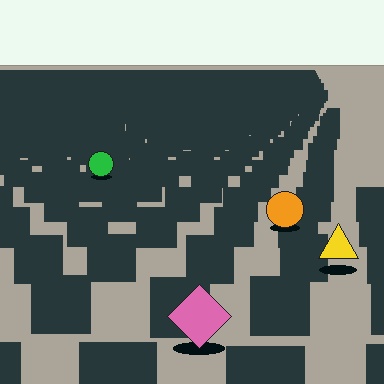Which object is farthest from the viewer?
The green circle is farthest from the viewer. It appears smaller and the ground texture around it is denser.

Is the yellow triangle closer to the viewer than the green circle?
Yes. The yellow triangle is closer — you can tell from the texture gradient: the ground texture is coarser near it.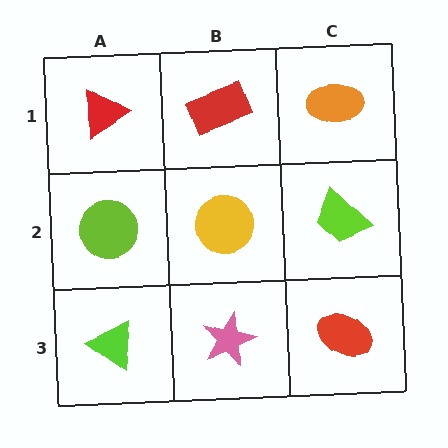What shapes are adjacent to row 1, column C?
A lime trapezoid (row 2, column C), a red rectangle (row 1, column B).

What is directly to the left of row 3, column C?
A pink star.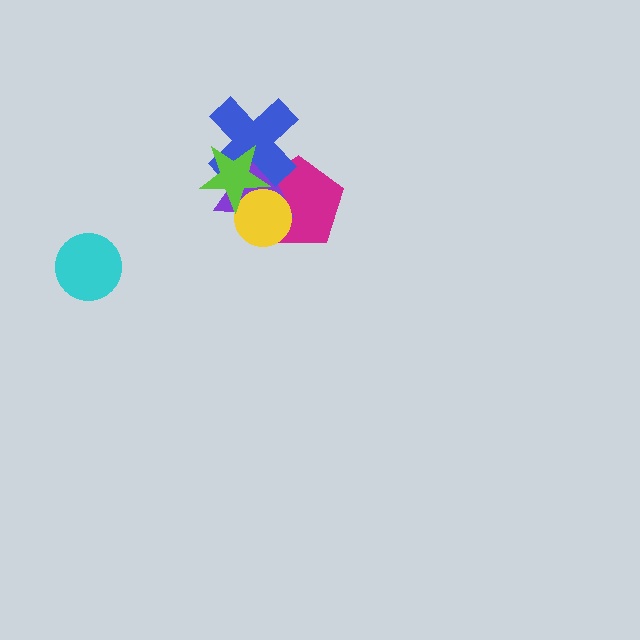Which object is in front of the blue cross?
The lime star is in front of the blue cross.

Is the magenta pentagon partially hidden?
Yes, it is partially covered by another shape.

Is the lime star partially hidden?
No, no other shape covers it.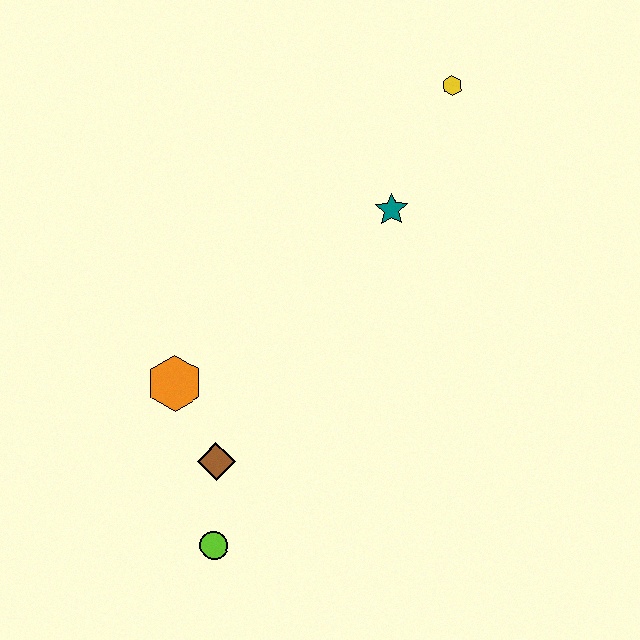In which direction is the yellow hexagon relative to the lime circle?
The yellow hexagon is above the lime circle.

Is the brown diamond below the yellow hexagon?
Yes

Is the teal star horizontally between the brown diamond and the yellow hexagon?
Yes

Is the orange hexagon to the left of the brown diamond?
Yes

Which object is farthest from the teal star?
The lime circle is farthest from the teal star.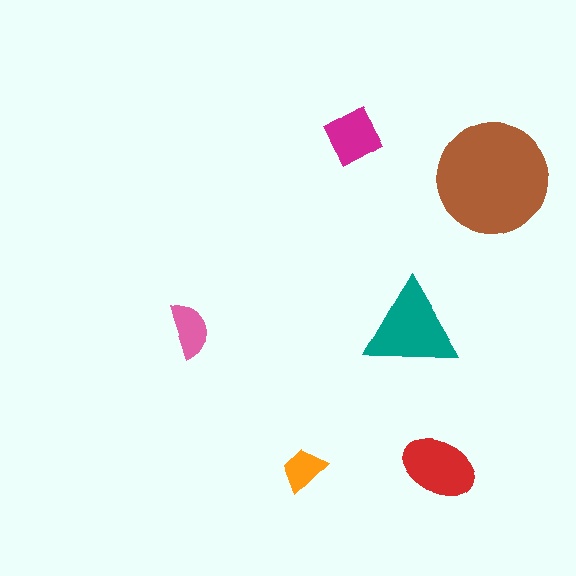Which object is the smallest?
The orange trapezoid.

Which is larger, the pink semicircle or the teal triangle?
The teal triangle.